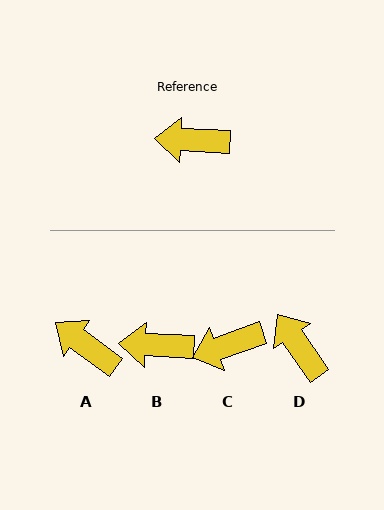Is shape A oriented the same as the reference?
No, it is off by about 34 degrees.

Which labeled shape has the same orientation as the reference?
B.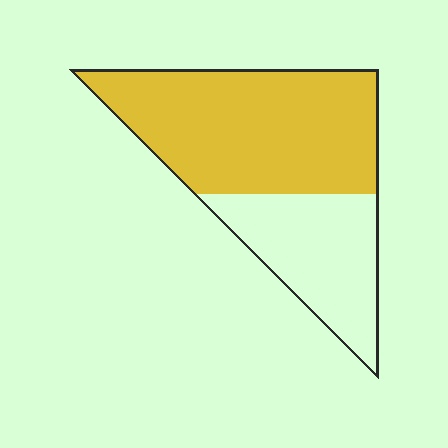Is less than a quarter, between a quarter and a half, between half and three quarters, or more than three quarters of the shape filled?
Between half and three quarters.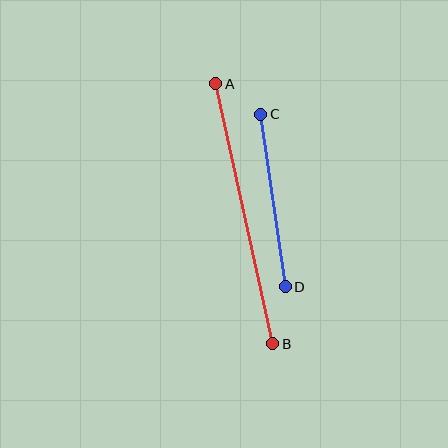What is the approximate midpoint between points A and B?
The midpoint is at approximately (244, 214) pixels.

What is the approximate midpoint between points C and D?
The midpoint is at approximately (273, 200) pixels.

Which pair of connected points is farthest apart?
Points A and B are farthest apart.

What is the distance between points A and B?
The distance is approximately 266 pixels.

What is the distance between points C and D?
The distance is approximately 174 pixels.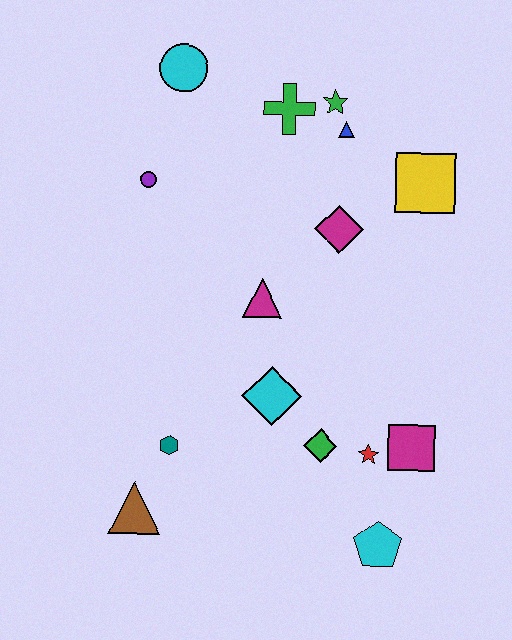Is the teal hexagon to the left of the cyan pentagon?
Yes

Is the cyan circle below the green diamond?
No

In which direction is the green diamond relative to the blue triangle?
The green diamond is below the blue triangle.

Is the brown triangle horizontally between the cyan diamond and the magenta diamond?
No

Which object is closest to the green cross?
The green star is closest to the green cross.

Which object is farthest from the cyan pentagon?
The cyan circle is farthest from the cyan pentagon.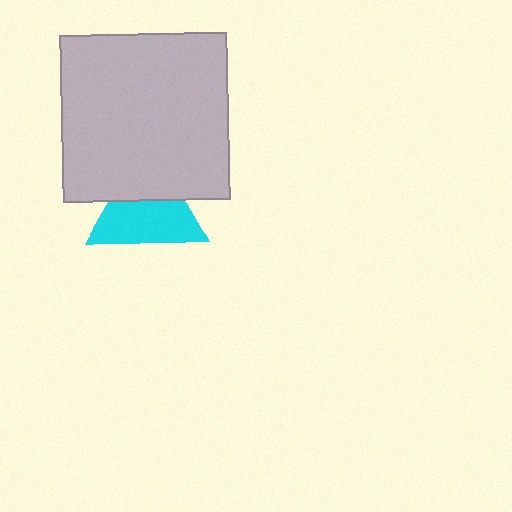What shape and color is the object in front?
The object in front is a light gray square.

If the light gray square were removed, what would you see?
You would see the complete cyan triangle.